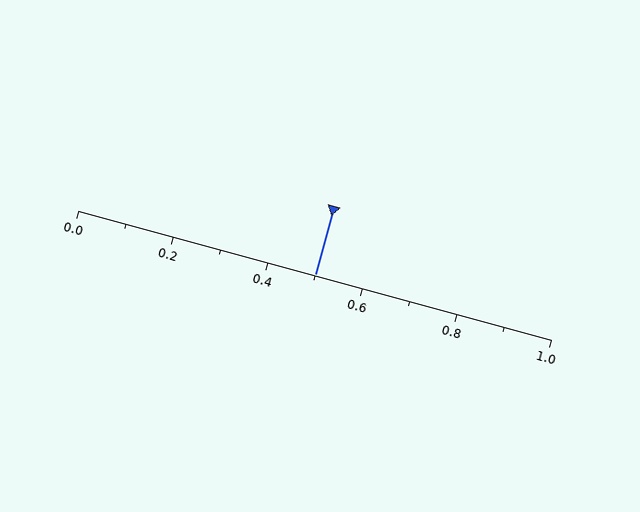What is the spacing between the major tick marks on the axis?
The major ticks are spaced 0.2 apart.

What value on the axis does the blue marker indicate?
The marker indicates approximately 0.5.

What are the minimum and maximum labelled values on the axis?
The axis runs from 0.0 to 1.0.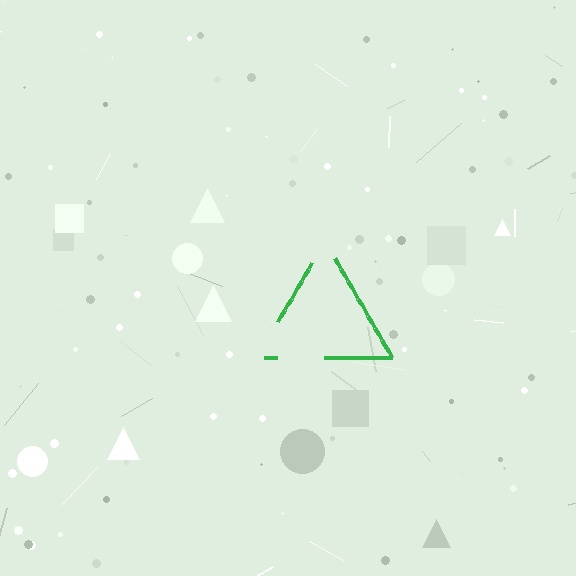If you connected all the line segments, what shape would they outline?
They would outline a triangle.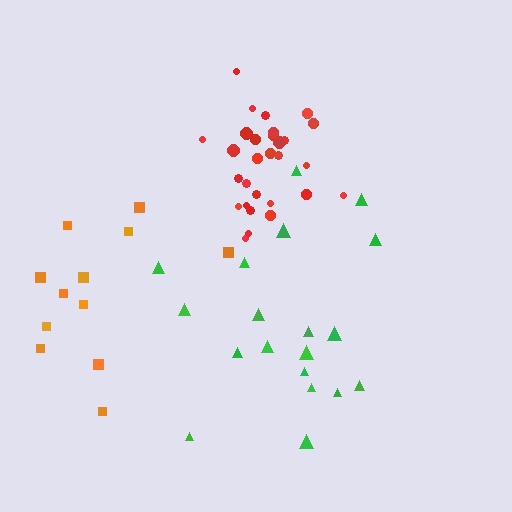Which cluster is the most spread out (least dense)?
Orange.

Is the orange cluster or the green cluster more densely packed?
Green.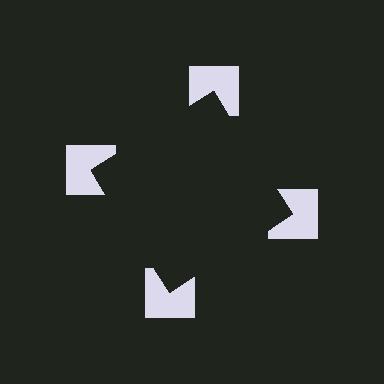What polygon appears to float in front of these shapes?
An illusory square — its edges are inferred from the aligned wedge cuts in the notched squares, not physically drawn.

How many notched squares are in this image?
There are 4 — one at each vertex of the illusory square.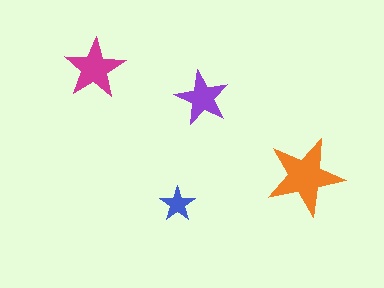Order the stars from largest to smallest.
the orange one, the magenta one, the purple one, the blue one.